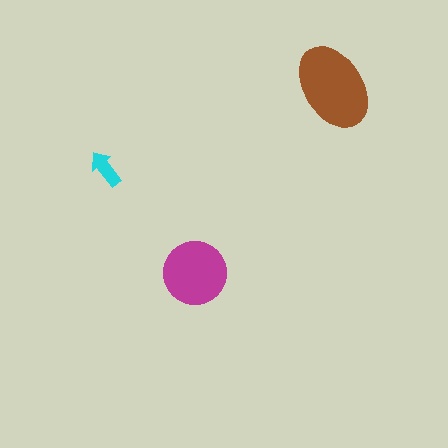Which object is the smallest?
The cyan arrow.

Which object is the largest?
The brown ellipse.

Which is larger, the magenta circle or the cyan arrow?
The magenta circle.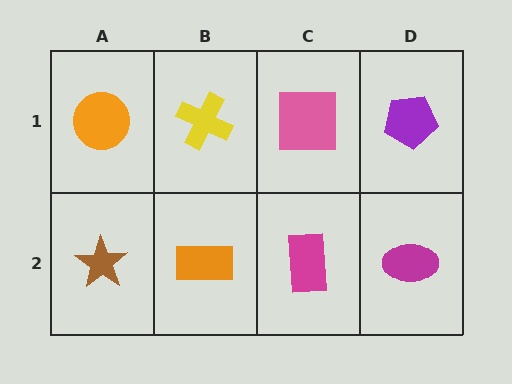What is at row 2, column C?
A magenta rectangle.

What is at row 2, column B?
An orange rectangle.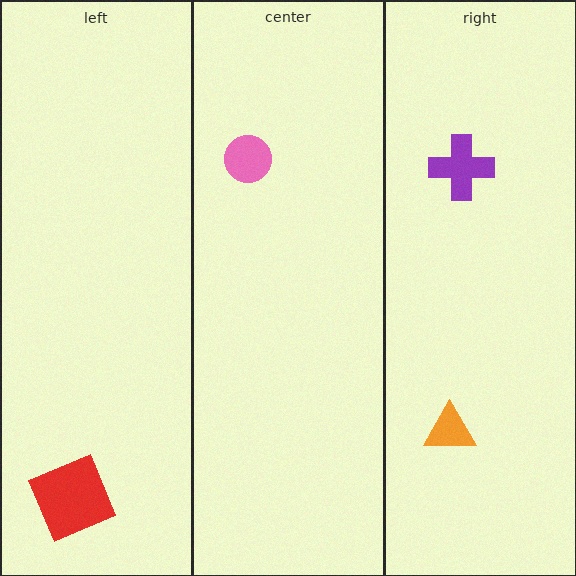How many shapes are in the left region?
1.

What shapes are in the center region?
The pink circle.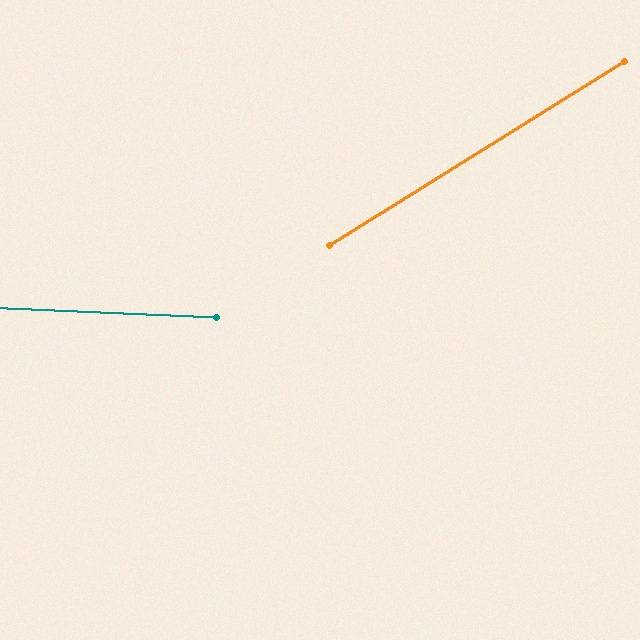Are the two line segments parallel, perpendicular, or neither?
Neither parallel nor perpendicular — they differ by about 34°.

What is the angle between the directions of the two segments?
Approximately 34 degrees.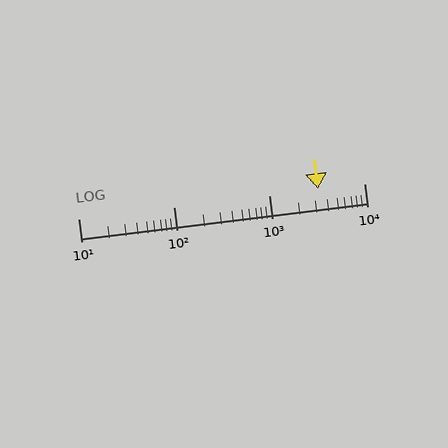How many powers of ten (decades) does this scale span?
The scale spans 3 decades, from 10 to 10000.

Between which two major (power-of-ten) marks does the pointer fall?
The pointer is between 1000 and 10000.